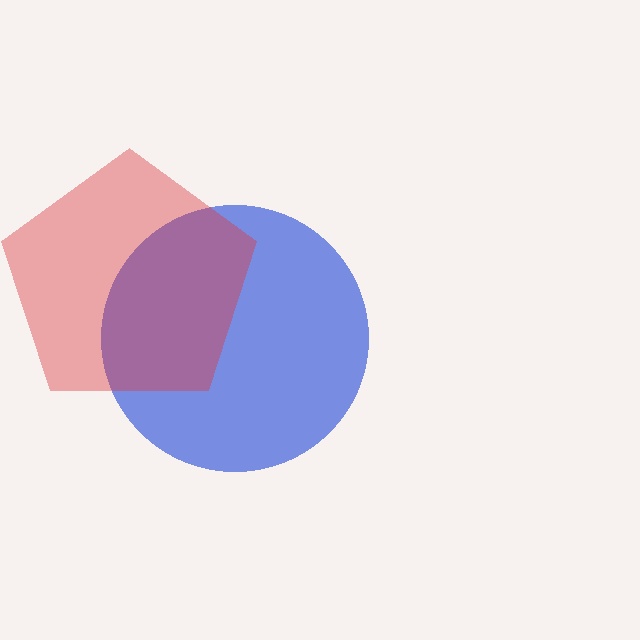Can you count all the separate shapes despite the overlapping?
Yes, there are 2 separate shapes.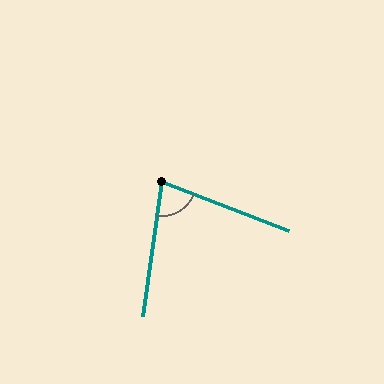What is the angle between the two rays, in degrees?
Approximately 77 degrees.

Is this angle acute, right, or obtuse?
It is acute.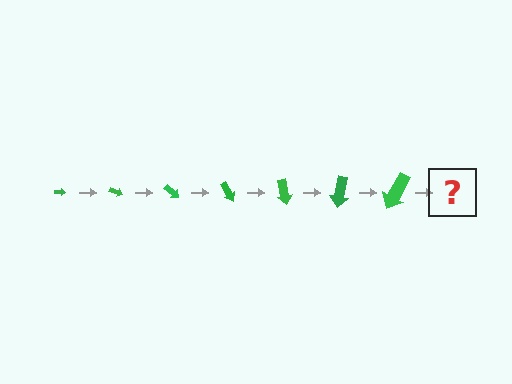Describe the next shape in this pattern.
It should be an arrow, larger than the previous one and rotated 140 degrees from the start.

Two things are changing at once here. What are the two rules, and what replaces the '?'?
The two rules are that the arrow grows larger each step and it rotates 20 degrees each step. The '?' should be an arrow, larger than the previous one and rotated 140 degrees from the start.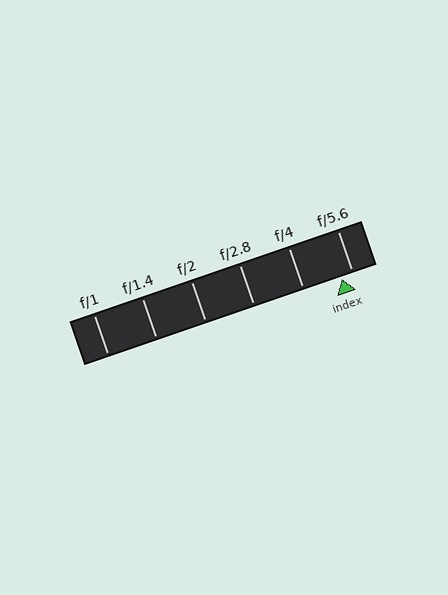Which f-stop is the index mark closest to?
The index mark is closest to f/5.6.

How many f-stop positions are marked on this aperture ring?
There are 6 f-stop positions marked.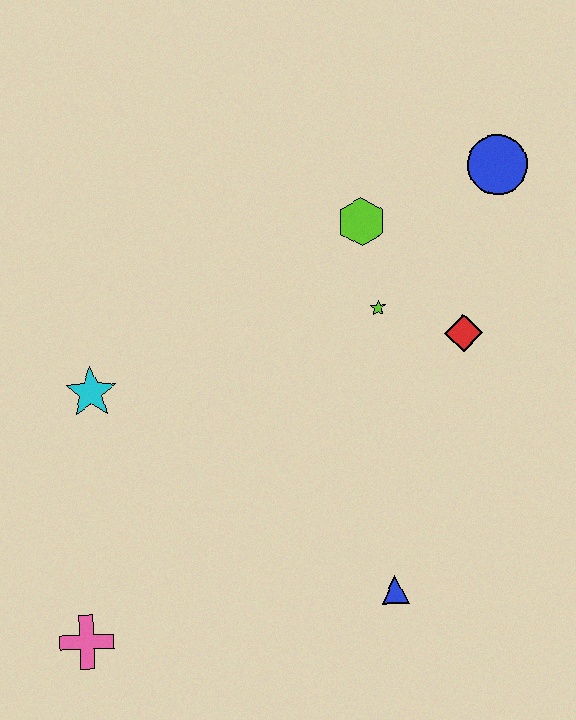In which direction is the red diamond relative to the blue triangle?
The red diamond is above the blue triangle.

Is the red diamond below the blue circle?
Yes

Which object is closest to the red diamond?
The lime star is closest to the red diamond.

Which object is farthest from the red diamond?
The pink cross is farthest from the red diamond.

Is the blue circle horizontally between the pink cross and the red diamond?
No